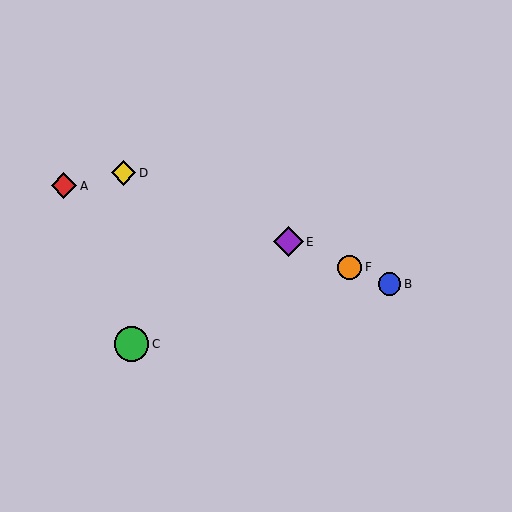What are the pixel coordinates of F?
Object F is at (350, 267).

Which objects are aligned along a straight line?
Objects B, D, E, F are aligned along a straight line.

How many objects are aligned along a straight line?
4 objects (B, D, E, F) are aligned along a straight line.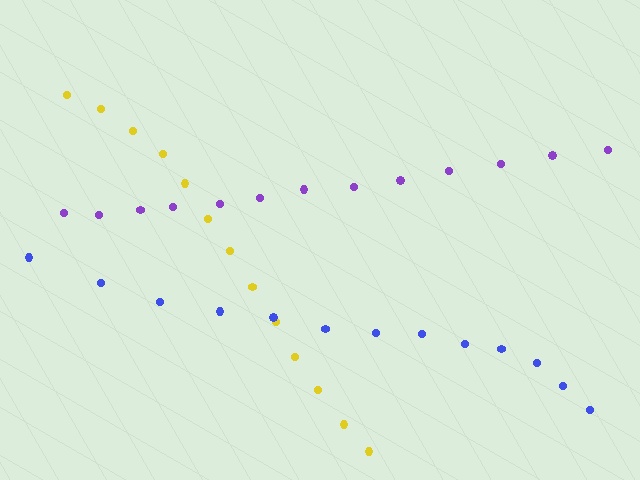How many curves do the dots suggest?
There are 3 distinct paths.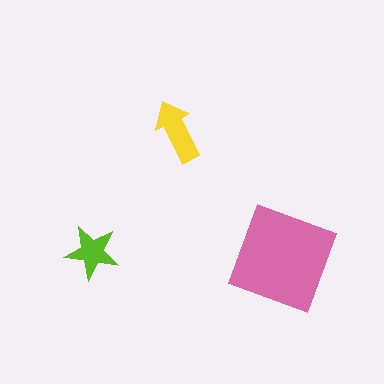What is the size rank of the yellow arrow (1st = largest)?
2nd.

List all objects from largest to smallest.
The pink diamond, the yellow arrow, the lime star.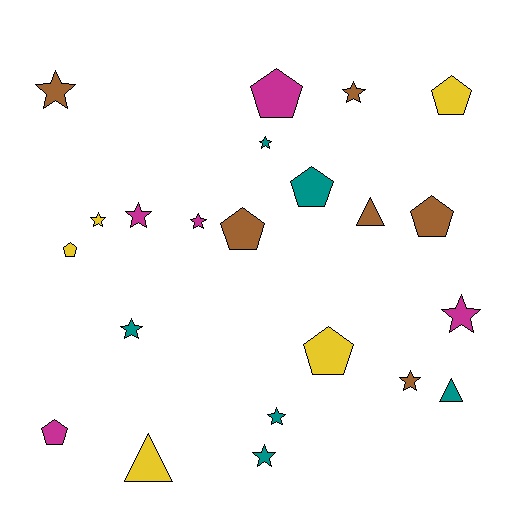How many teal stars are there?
There are 4 teal stars.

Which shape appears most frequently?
Star, with 11 objects.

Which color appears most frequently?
Teal, with 6 objects.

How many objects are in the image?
There are 22 objects.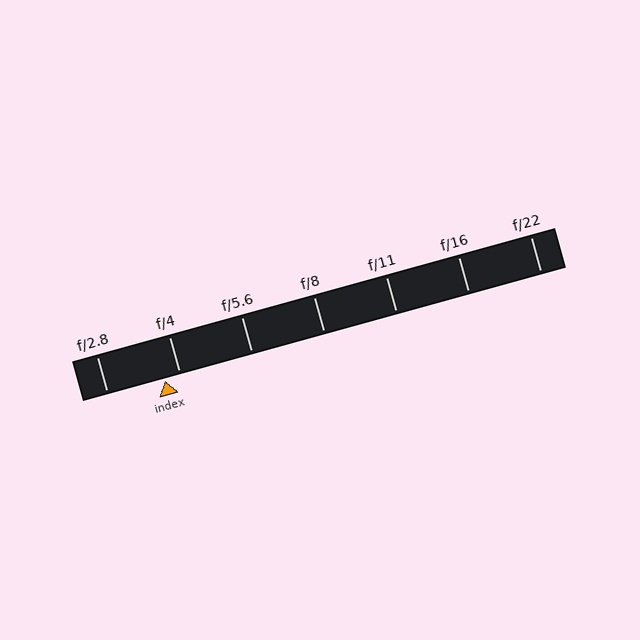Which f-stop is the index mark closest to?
The index mark is closest to f/4.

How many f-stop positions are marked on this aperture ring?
There are 7 f-stop positions marked.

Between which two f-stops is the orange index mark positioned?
The index mark is between f/2.8 and f/4.